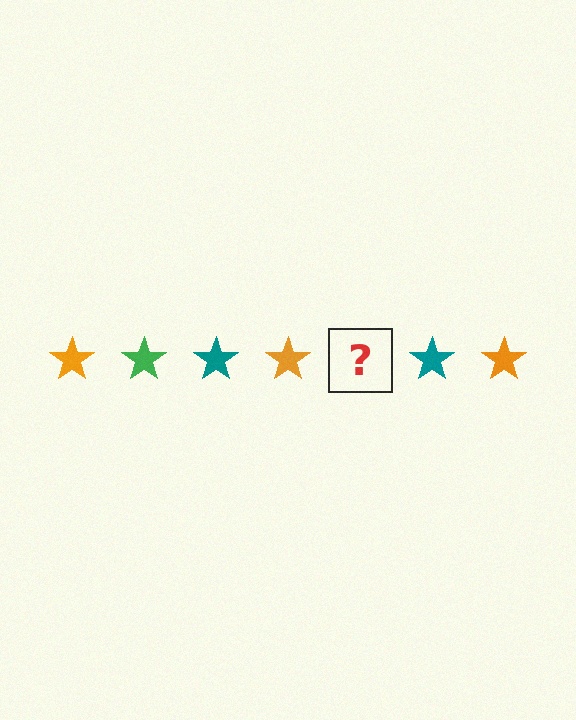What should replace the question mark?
The question mark should be replaced with a green star.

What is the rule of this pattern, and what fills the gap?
The rule is that the pattern cycles through orange, green, teal stars. The gap should be filled with a green star.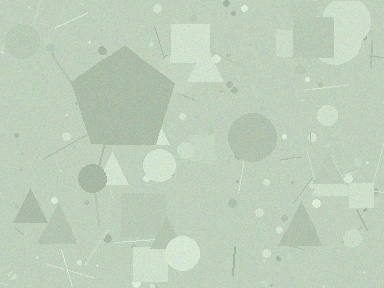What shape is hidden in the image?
A pentagon is hidden in the image.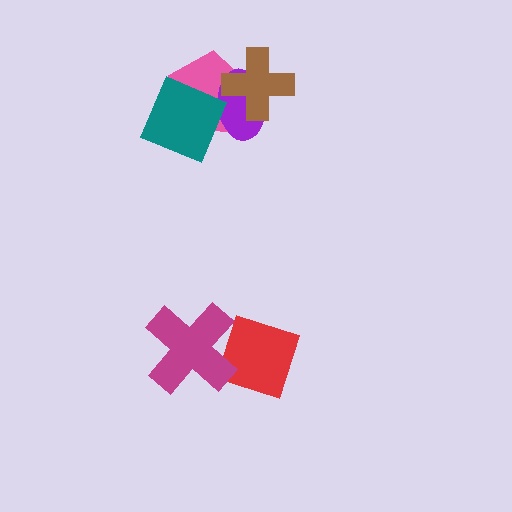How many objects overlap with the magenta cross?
1 object overlaps with the magenta cross.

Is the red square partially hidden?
Yes, it is partially covered by another shape.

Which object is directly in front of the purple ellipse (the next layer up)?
The teal square is directly in front of the purple ellipse.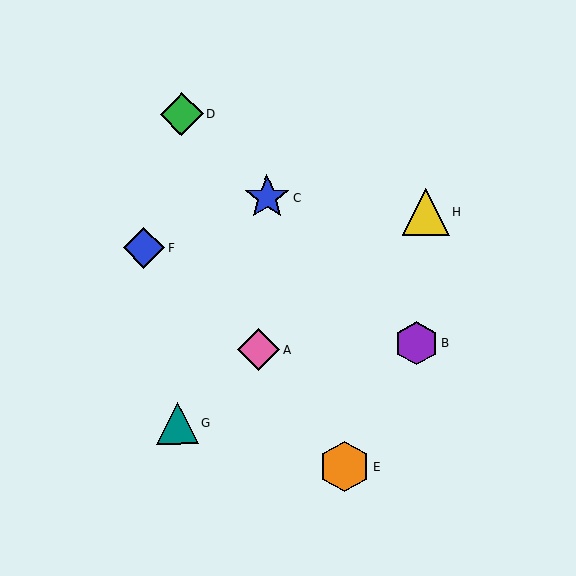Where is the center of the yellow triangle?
The center of the yellow triangle is at (425, 212).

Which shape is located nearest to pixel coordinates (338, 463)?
The orange hexagon (labeled E) at (344, 466) is nearest to that location.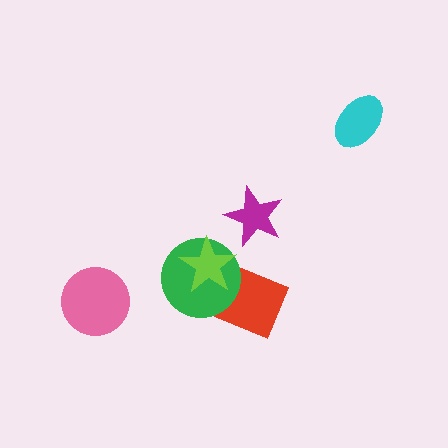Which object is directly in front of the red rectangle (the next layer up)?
The green circle is directly in front of the red rectangle.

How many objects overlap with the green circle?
2 objects overlap with the green circle.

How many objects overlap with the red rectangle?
2 objects overlap with the red rectangle.